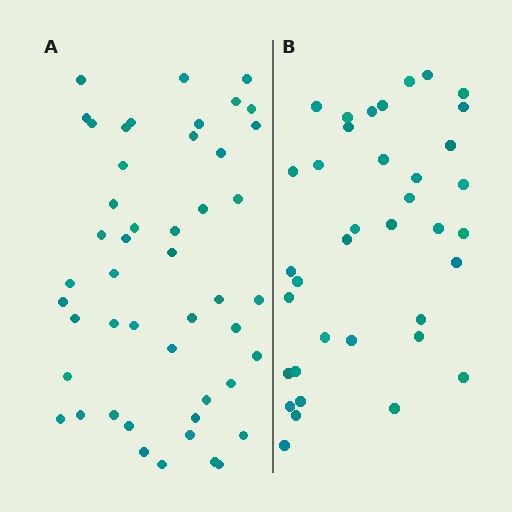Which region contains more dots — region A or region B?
Region A (the left region) has more dots.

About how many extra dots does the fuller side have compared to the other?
Region A has roughly 12 or so more dots than region B.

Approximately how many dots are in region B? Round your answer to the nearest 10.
About 40 dots. (The exact count is 37, which rounds to 40.)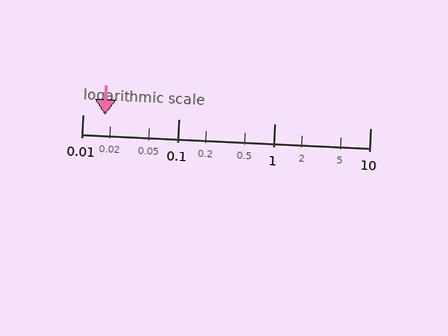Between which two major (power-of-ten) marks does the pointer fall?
The pointer is between 0.01 and 0.1.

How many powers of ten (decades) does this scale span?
The scale spans 3 decades, from 0.01 to 10.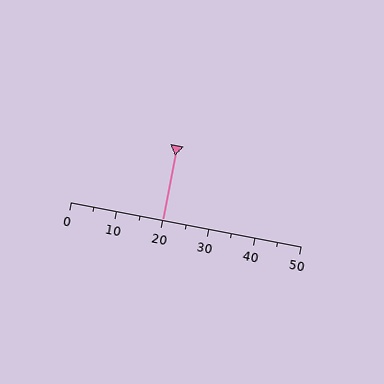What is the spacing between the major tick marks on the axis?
The major ticks are spaced 10 apart.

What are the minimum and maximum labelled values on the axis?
The axis runs from 0 to 50.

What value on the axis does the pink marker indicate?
The marker indicates approximately 20.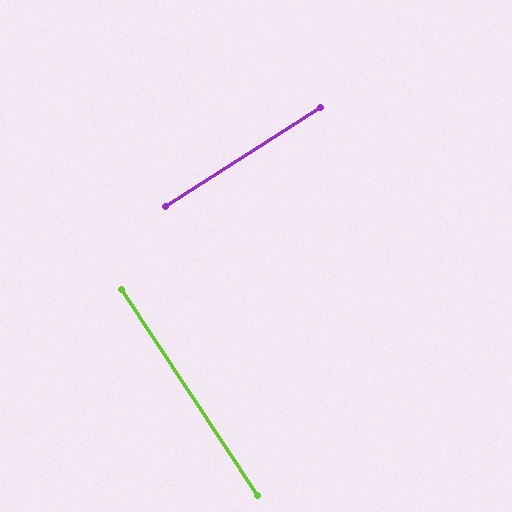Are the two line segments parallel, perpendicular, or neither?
Perpendicular — they meet at approximately 89°.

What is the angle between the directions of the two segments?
Approximately 89 degrees.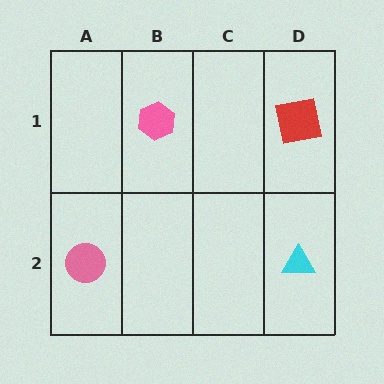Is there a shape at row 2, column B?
No, that cell is empty.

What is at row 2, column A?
A pink circle.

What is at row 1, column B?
A pink hexagon.